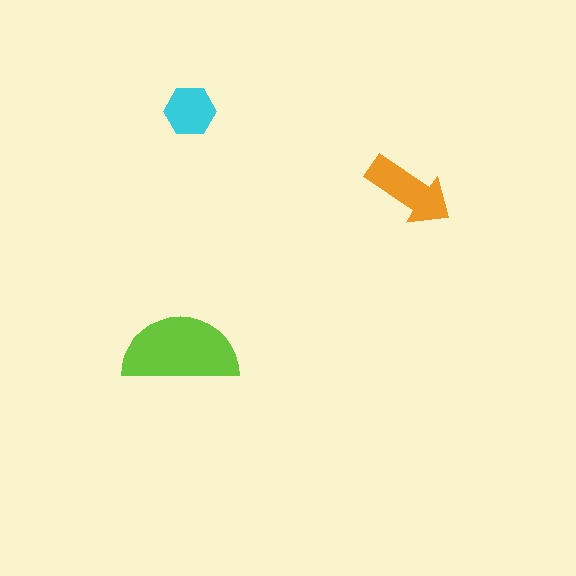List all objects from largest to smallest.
The lime semicircle, the orange arrow, the cyan hexagon.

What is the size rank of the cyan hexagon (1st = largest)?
3rd.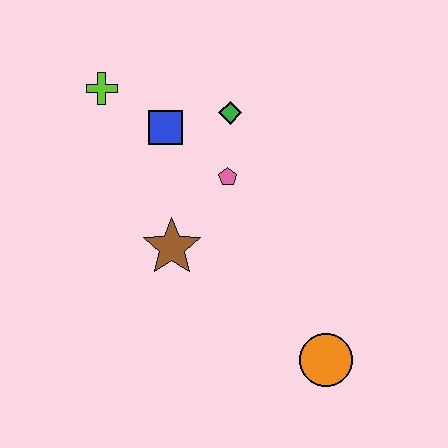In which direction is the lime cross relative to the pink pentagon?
The lime cross is to the left of the pink pentagon.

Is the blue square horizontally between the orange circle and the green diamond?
No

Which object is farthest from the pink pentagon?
The orange circle is farthest from the pink pentagon.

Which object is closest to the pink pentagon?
The green diamond is closest to the pink pentagon.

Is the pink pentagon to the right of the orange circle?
No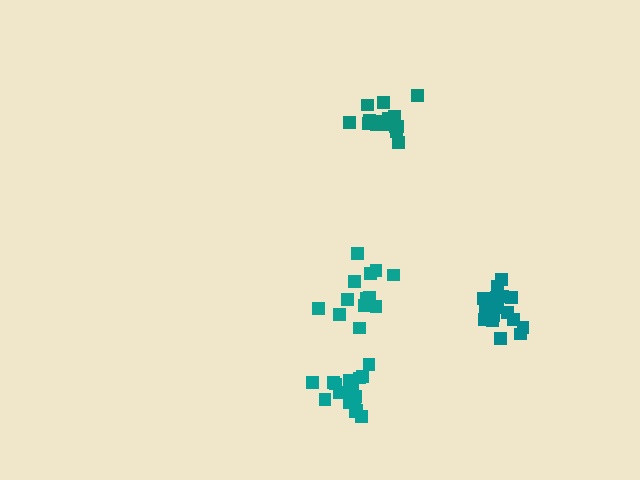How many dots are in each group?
Group 1: 17 dots, Group 2: 17 dots, Group 3: 18 dots, Group 4: 14 dots (66 total).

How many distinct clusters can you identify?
There are 4 distinct clusters.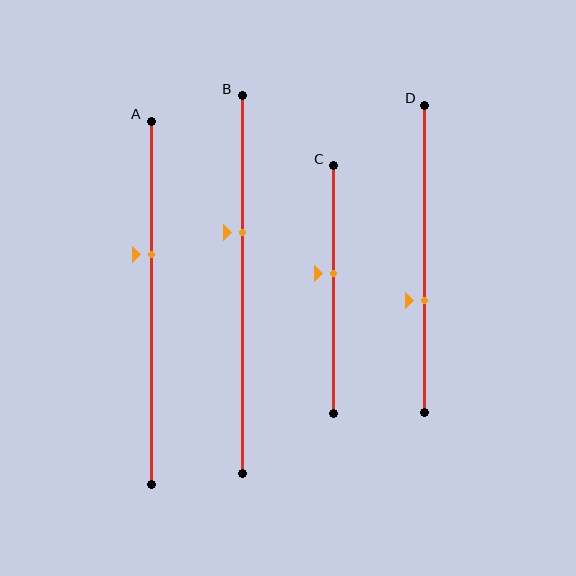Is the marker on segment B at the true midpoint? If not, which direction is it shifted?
No, the marker on segment B is shifted upward by about 14% of the segment length.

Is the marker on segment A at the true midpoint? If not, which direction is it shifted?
No, the marker on segment A is shifted upward by about 13% of the segment length.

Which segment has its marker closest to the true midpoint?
Segment C has its marker closest to the true midpoint.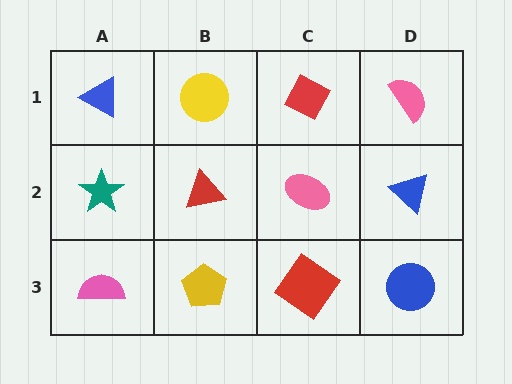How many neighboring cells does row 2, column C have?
4.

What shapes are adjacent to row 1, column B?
A red triangle (row 2, column B), a blue triangle (row 1, column A), a red diamond (row 1, column C).